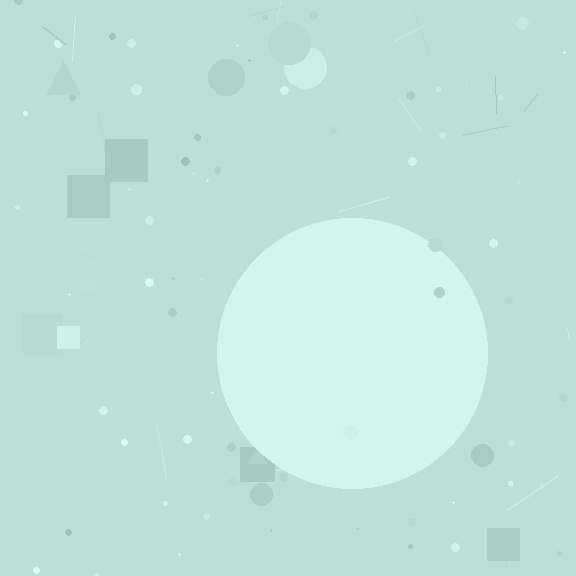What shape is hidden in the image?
A circle is hidden in the image.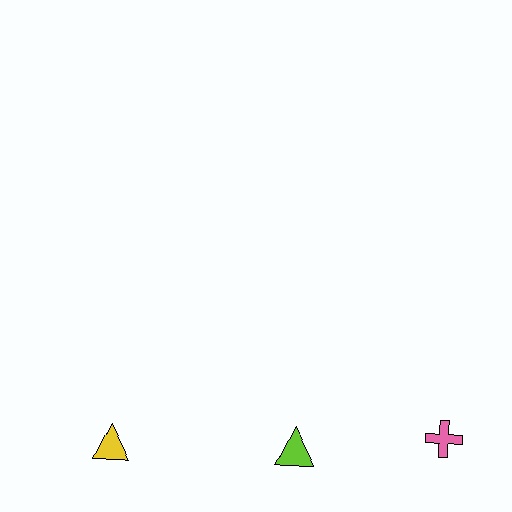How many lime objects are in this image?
There is 1 lime object.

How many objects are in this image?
There are 3 objects.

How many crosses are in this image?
There is 1 cross.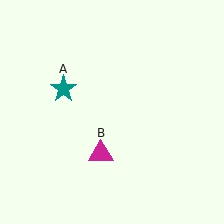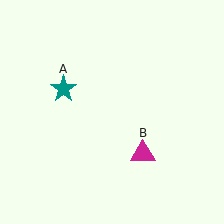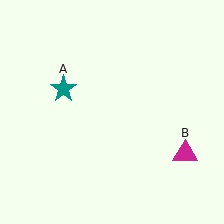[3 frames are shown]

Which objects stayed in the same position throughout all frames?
Teal star (object A) remained stationary.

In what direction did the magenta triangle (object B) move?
The magenta triangle (object B) moved right.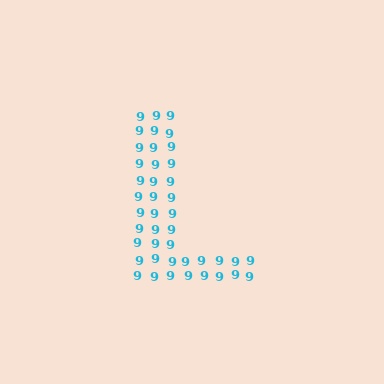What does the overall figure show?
The overall figure shows the letter L.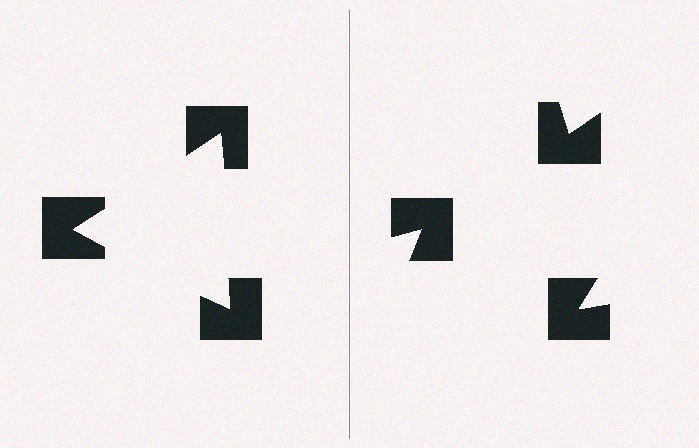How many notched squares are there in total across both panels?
6 — 3 on each side.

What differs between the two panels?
The notched squares are positioned identically on both sides; only the wedge orientations differ. On the left they align to a triangle; on the right they are misaligned.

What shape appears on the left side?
An illusory triangle.